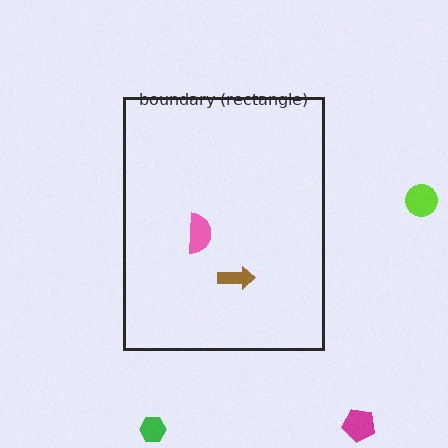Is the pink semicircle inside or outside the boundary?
Inside.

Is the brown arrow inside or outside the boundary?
Inside.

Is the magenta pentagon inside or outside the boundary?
Outside.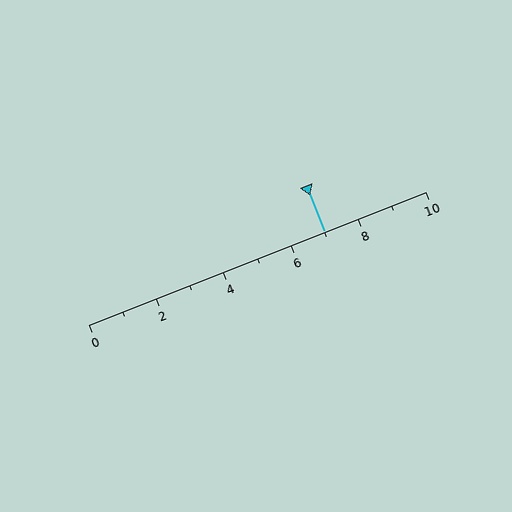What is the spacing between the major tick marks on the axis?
The major ticks are spaced 2 apart.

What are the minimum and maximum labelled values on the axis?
The axis runs from 0 to 10.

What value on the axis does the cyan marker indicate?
The marker indicates approximately 7.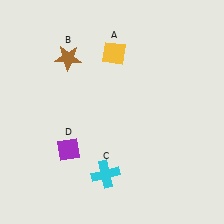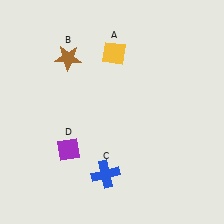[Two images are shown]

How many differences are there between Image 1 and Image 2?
There is 1 difference between the two images.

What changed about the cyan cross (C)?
In Image 1, C is cyan. In Image 2, it changed to blue.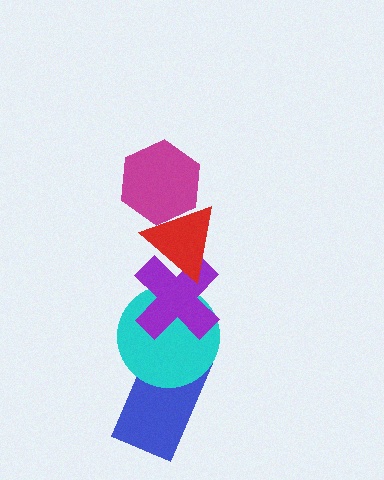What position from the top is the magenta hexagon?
The magenta hexagon is 1st from the top.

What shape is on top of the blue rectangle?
The cyan circle is on top of the blue rectangle.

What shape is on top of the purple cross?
The red triangle is on top of the purple cross.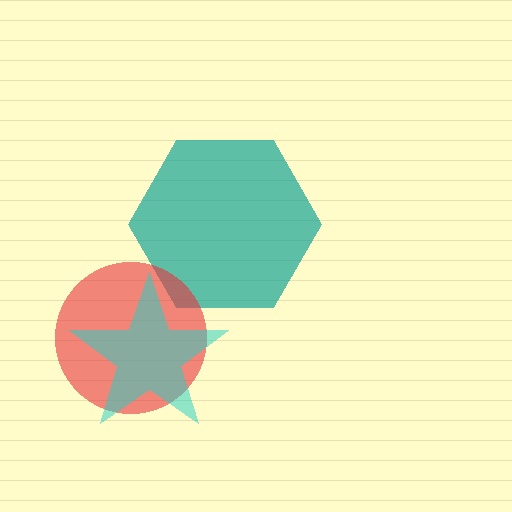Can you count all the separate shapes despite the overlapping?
Yes, there are 3 separate shapes.